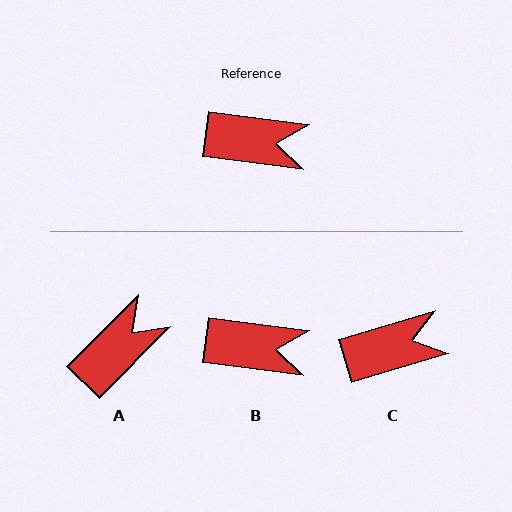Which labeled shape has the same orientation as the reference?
B.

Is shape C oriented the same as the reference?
No, it is off by about 24 degrees.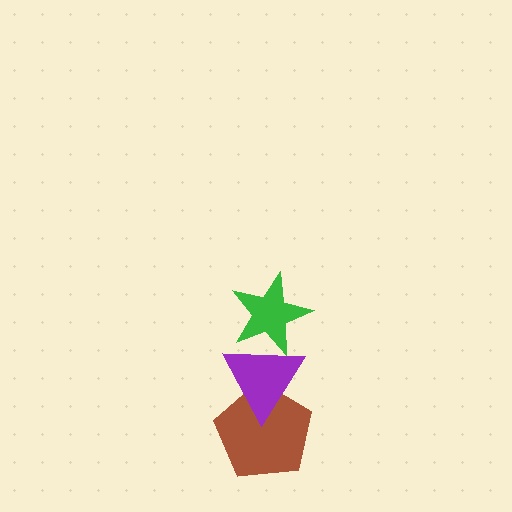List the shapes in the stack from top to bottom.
From top to bottom: the green star, the purple triangle, the brown pentagon.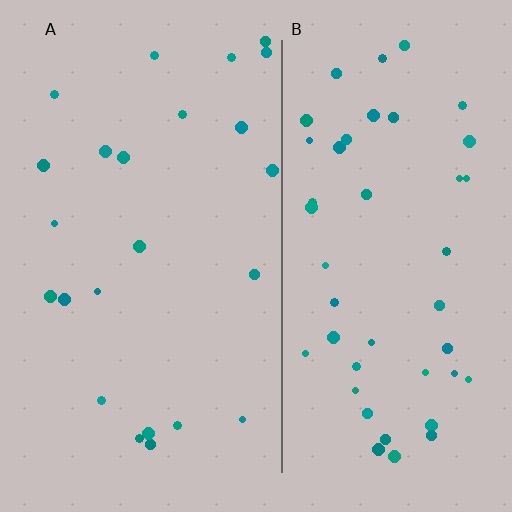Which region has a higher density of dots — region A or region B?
B (the right).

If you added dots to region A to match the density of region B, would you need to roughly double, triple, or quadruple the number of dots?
Approximately double.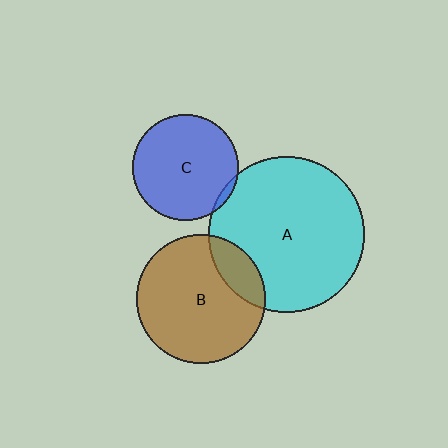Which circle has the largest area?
Circle A (cyan).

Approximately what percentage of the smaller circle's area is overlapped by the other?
Approximately 15%.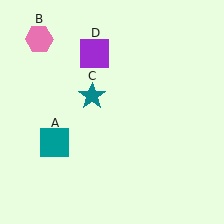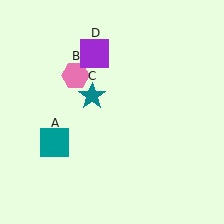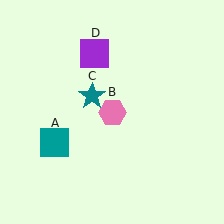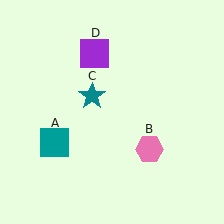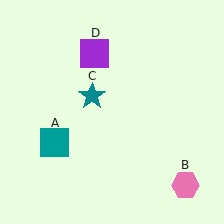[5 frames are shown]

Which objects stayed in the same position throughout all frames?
Teal square (object A) and teal star (object C) and purple square (object D) remained stationary.